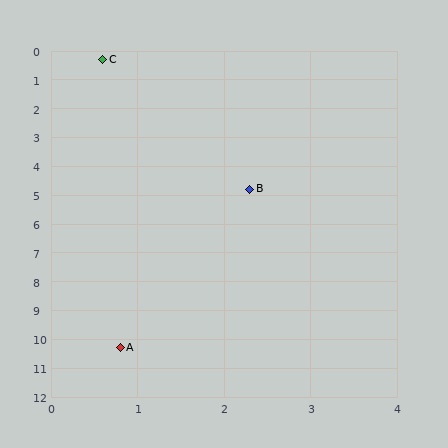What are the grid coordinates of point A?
Point A is at approximately (0.8, 10.3).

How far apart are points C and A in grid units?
Points C and A are about 10.0 grid units apart.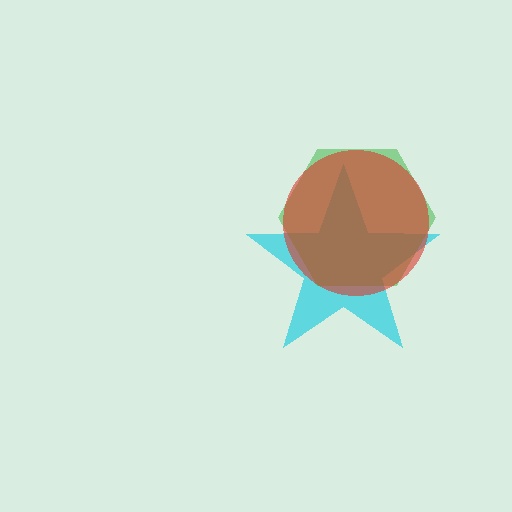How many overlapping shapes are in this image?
There are 3 overlapping shapes in the image.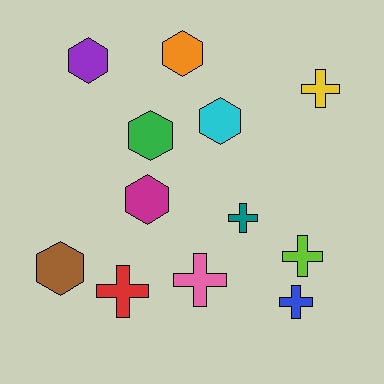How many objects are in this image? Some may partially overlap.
There are 12 objects.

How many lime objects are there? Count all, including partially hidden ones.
There is 1 lime object.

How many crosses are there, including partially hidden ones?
There are 6 crosses.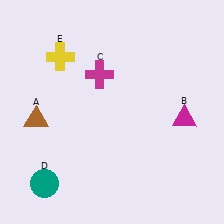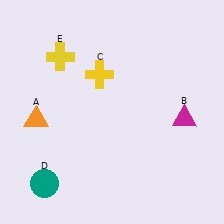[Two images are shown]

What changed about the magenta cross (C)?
In Image 1, C is magenta. In Image 2, it changed to yellow.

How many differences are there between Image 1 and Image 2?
There are 2 differences between the two images.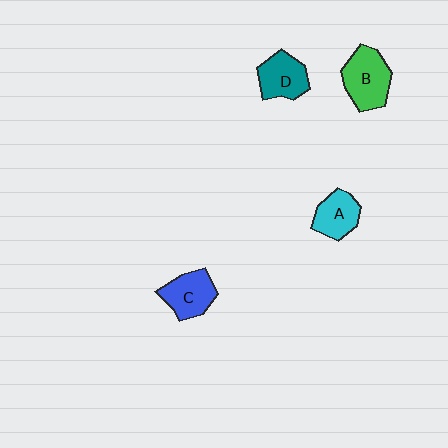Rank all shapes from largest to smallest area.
From largest to smallest: B (green), C (blue), D (teal), A (cyan).